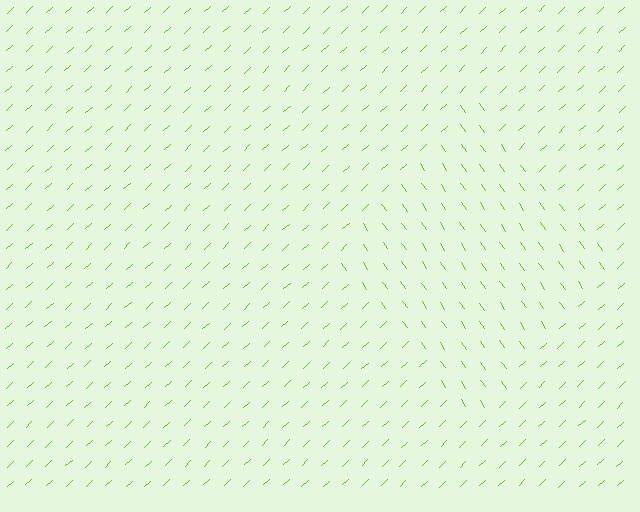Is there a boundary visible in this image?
Yes, there is a texture boundary formed by a change in line orientation.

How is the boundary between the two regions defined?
The boundary is defined purely by a change in line orientation (approximately 82 degrees difference). All lines are the same color and thickness.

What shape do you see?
I see a diamond.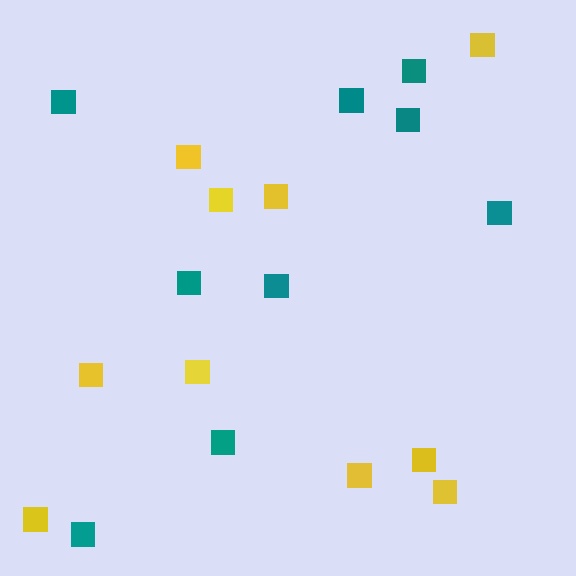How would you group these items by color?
There are 2 groups: one group of yellow squares (10) and one group of teal squares (9).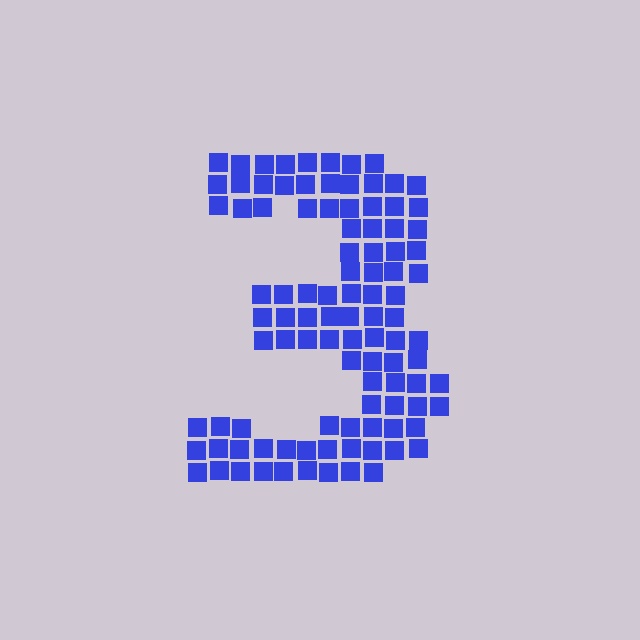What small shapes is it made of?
It is made of small squares.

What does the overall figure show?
The overall figure shows the digit 3.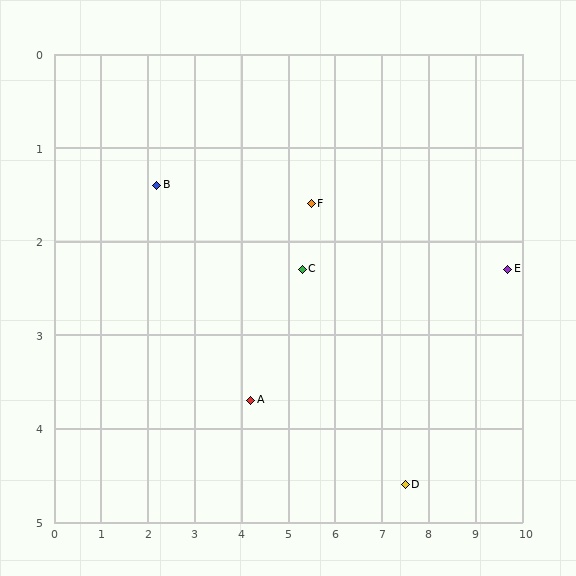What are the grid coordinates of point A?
Point A is at approximately (4.2, 3.7).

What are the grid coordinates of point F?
Point F is at approximately (5.5, 1.6).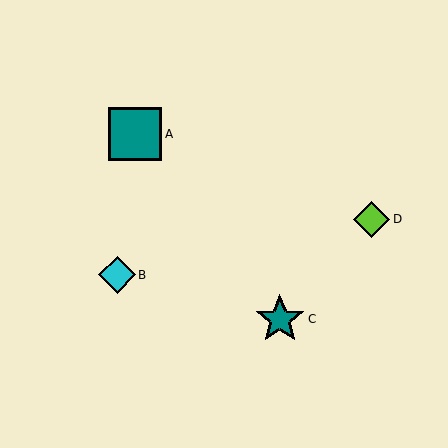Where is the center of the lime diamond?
The center of the lime diamond is at (372, 219).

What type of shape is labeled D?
Shape D is a lime diamond.